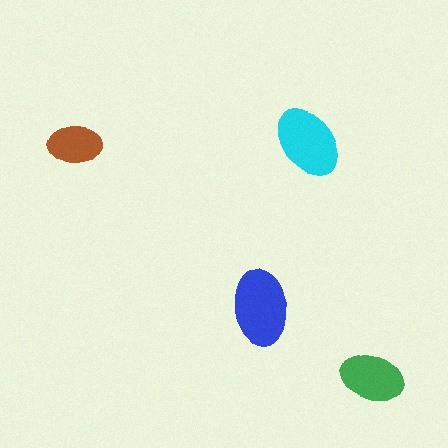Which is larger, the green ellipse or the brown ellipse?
The green one.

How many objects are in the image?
There are 4 objects in the image.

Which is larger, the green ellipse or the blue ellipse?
The blue one.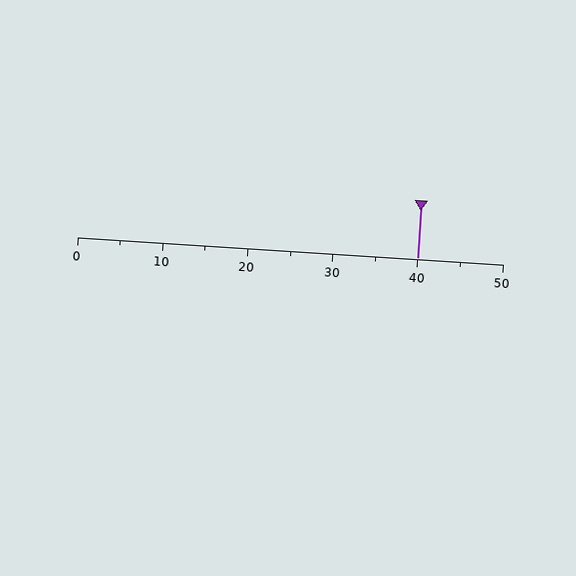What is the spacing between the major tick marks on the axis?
The major ticks are spaced 10 apart.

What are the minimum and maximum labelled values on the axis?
The axis runs from 0 to 50.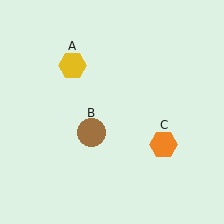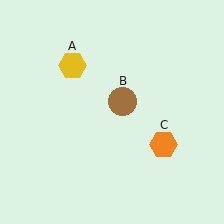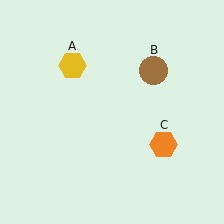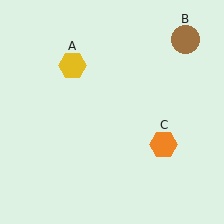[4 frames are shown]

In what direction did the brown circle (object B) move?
The brown circle (object B) moved up and to the right.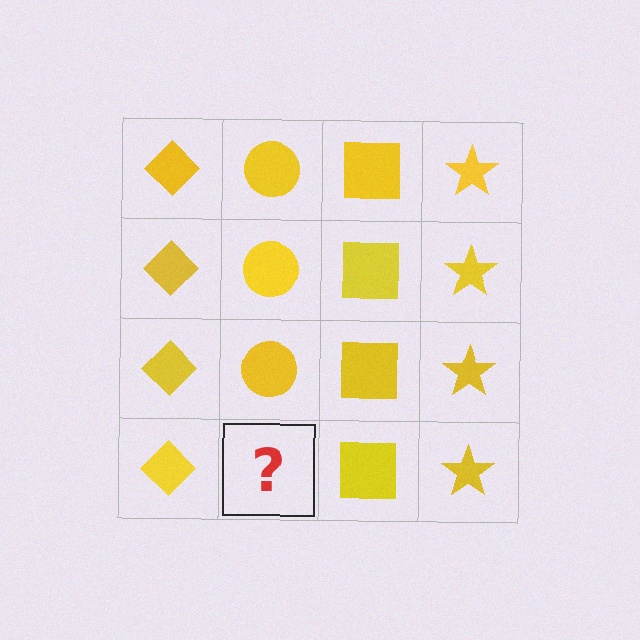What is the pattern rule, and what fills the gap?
The rule is that each column has a consistent shape. The gap should be filled with a yellow circle.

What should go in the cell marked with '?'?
The missing cell should contain a yellow circle.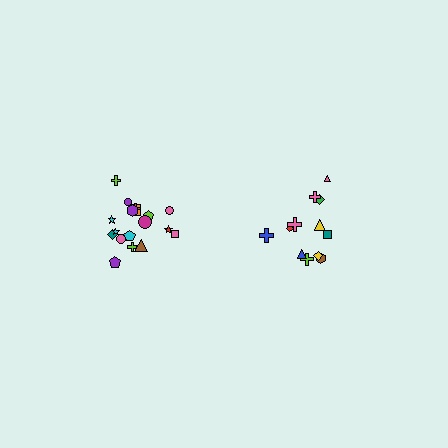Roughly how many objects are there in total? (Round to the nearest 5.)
Roughly 30 objects in total.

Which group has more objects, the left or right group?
The left group.